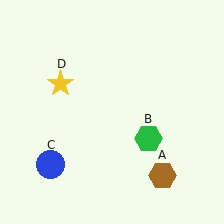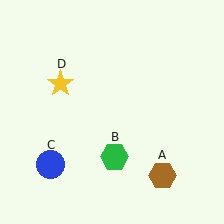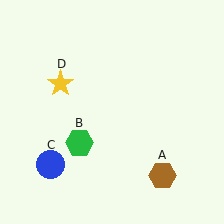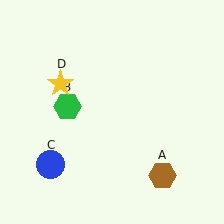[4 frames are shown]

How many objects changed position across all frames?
1 object changed position: green hexagon (object B).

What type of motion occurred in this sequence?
The green hexagon (object B) rotated clockwise around the center of the scene.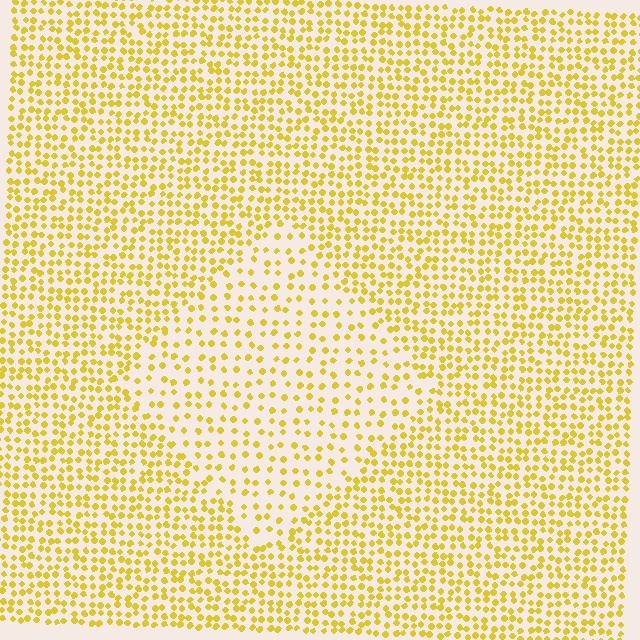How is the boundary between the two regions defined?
The boundary is defined by a change in element density (approximately 1.9x ratio). All elements are the same color, size, and shape.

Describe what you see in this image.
The image contains small yellow elements arranged at two different densities. A diamond-shaped region is visible where the elements are less densely packed than the surrounding area.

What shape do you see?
I see a diamond.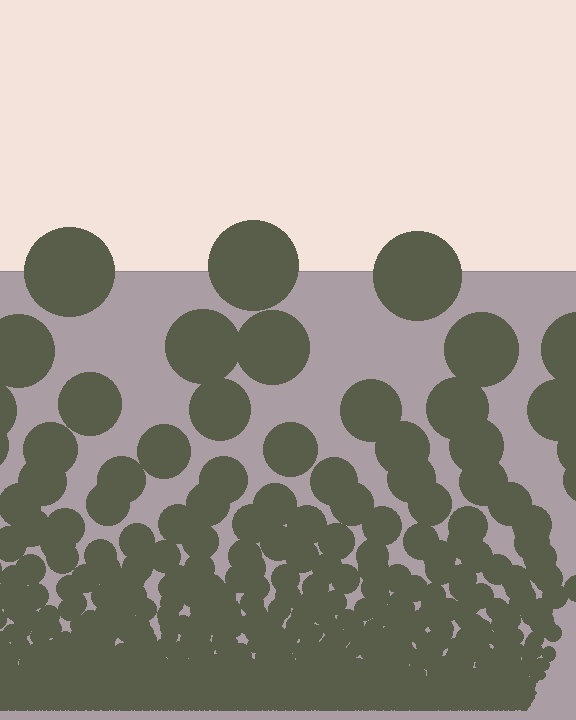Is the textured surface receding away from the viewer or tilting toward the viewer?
The surface appears to tilt toward the viewer. Texture elements get larger and sparser toward the top.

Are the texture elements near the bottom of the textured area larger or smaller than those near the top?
Smaller. The gradient is inverted — elements near the bottom are smaller and denser.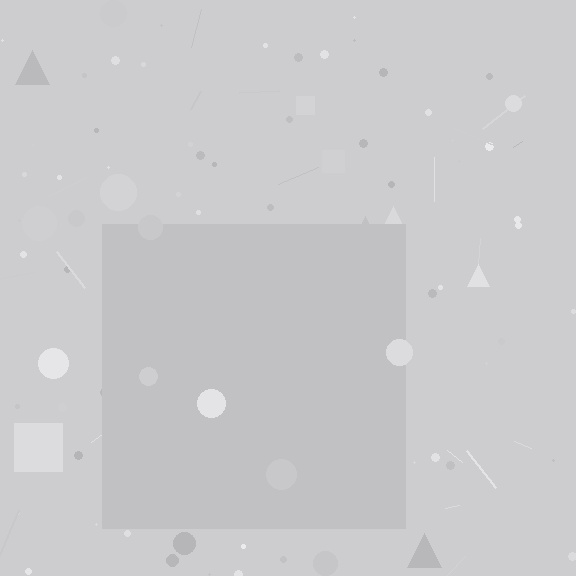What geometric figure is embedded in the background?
A square is embedded in the background.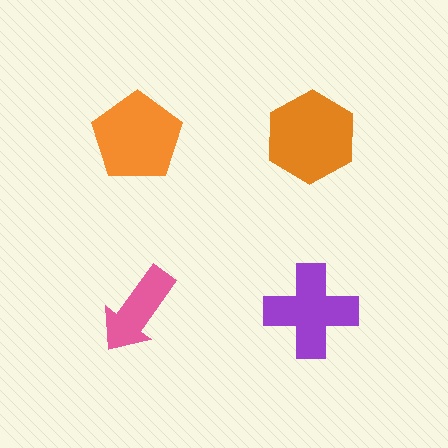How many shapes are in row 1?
2 shapes.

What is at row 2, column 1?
A pink arrow.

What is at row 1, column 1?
An orange pentagon.